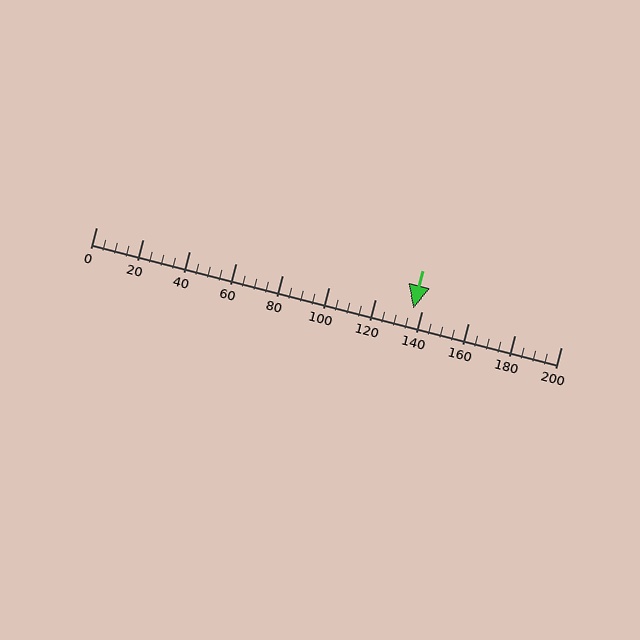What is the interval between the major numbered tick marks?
The major tick marks are spaced 20 units apart.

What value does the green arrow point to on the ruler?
The green arrow points to approximately 136.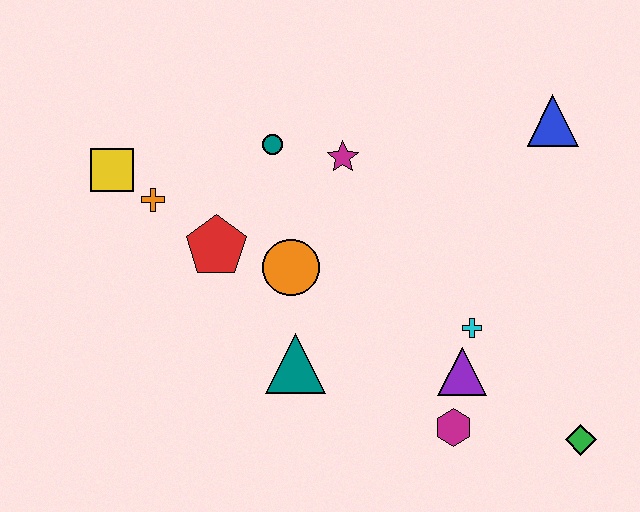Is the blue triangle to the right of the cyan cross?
Yes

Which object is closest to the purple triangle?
The cyan cross is closest to the purple triangle.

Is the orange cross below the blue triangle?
Yes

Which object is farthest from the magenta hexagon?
The yellow square is farthest from the magenta hexagon.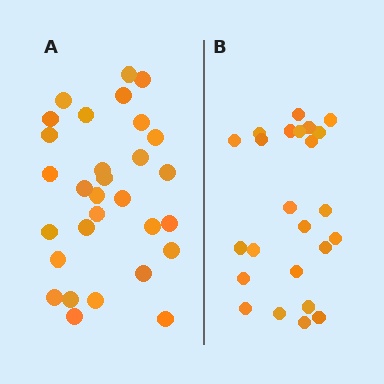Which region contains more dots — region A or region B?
Region A (the left region) has more dots.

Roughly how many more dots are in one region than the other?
Region A has about 6 more dots than region B.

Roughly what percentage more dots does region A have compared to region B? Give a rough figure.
About 25% more.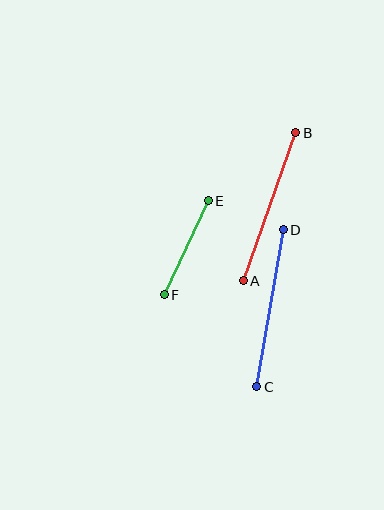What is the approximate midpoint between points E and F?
The midpoint is at approximately (186, 248) pixels.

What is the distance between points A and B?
The distance is approximately 157 pixels.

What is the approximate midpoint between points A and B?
The midpoint is at approximately (270, 207) pixels.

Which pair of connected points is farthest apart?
Points C and D are farthest apart.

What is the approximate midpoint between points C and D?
The midpoint is at approximately (270, 308) pixels.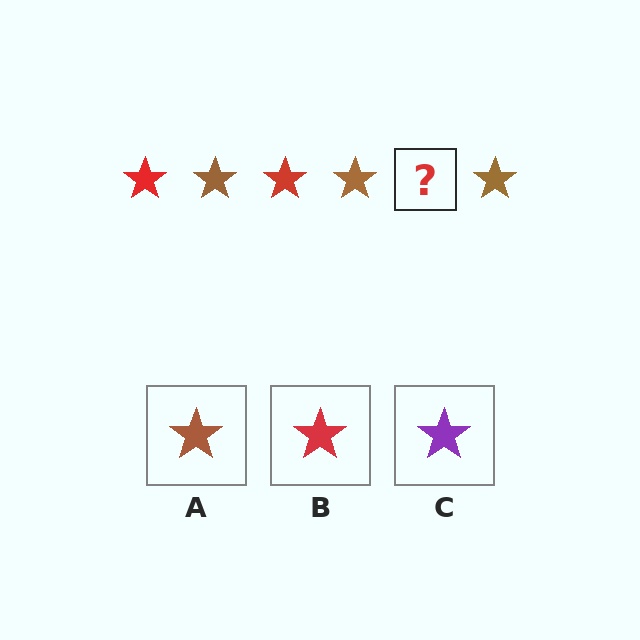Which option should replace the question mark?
Option B.